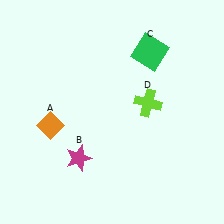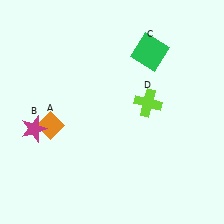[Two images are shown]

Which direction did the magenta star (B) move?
The magenta star (B) moved left.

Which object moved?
The magenta star (B) moved left.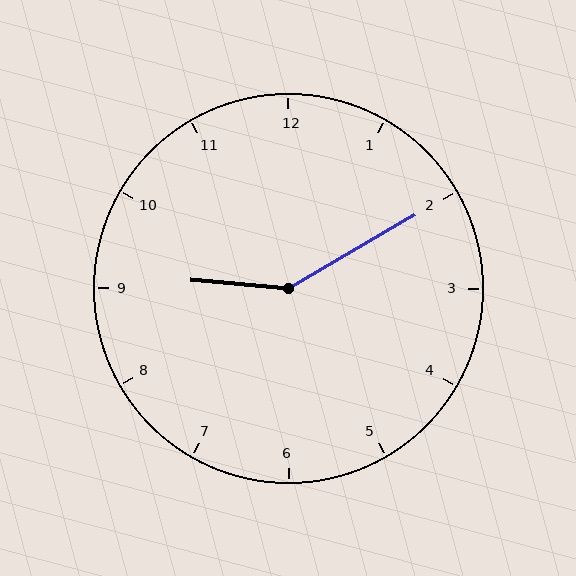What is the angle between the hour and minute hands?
Approximately 145 degrees.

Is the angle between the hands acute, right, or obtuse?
It is obtuse.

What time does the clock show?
9:10.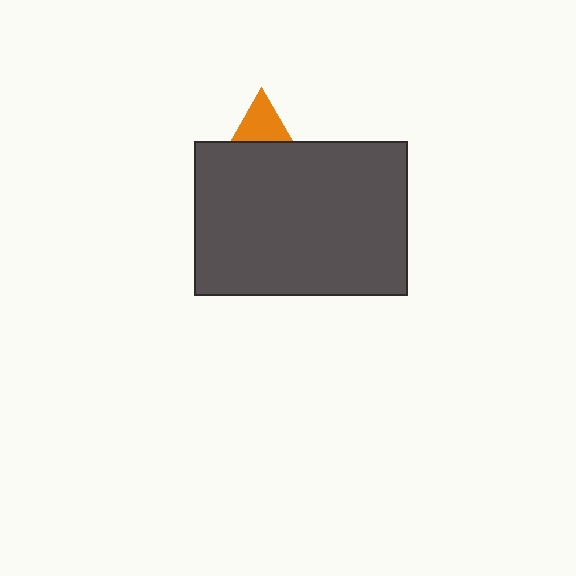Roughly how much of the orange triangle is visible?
A small part of it is visible (roughly 32%).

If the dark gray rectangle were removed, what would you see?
You would see the complete orange triangle.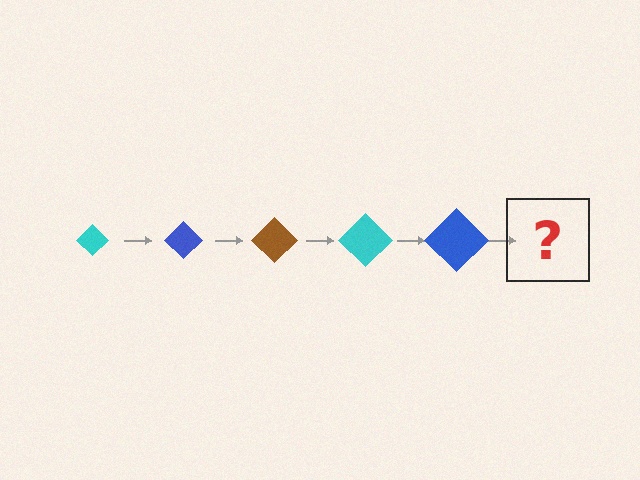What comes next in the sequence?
The next element should be a brown diamond, larger than the previous one.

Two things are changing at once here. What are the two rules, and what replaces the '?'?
The two rules are that the diamond grows larger each step and the color cycles through cyan, blue, and brown. The '?' should be a brown diamond, larger than the previous one.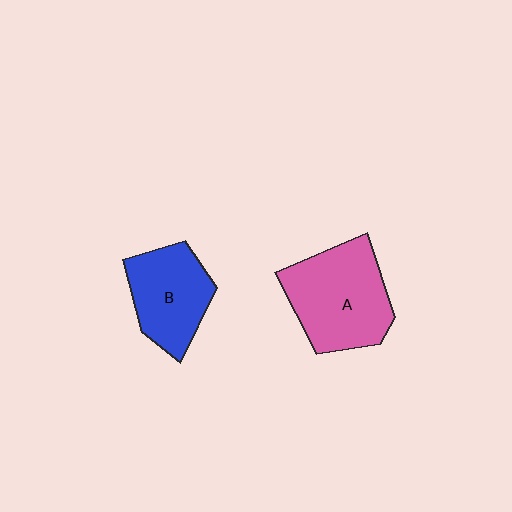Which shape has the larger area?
Shape A (pink).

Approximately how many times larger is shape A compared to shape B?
Approximately 1.3 times.